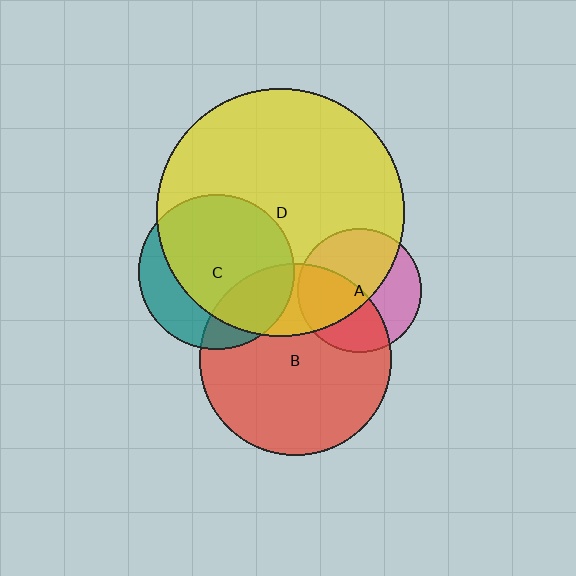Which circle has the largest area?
Circle D (yellow).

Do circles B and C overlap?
Yes.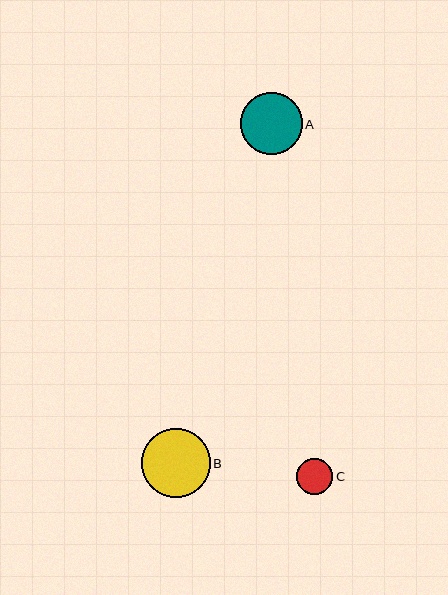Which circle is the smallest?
Circle C is the smallest with a size of approximately 36 pixels.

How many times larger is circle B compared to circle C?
Circle B is approximately 1.9 times the size of circle C.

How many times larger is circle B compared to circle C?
Circle B is approximately 1.9 times the size of circle C.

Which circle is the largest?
Circle B is the largest with a size of approximately 69 pixels.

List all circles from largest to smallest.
From largest to smallest: B, A, C.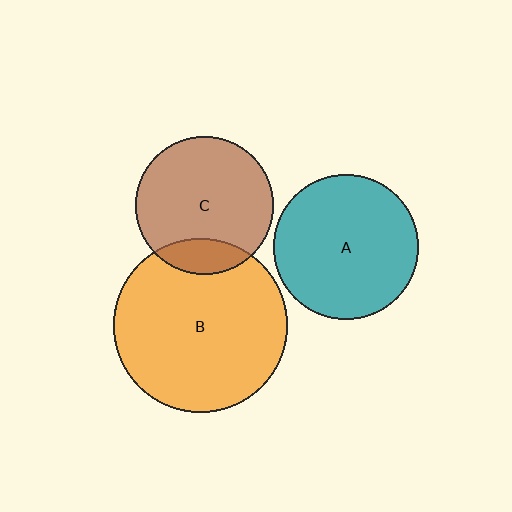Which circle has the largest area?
Circle B (orange).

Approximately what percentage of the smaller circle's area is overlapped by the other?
Approximately 15%.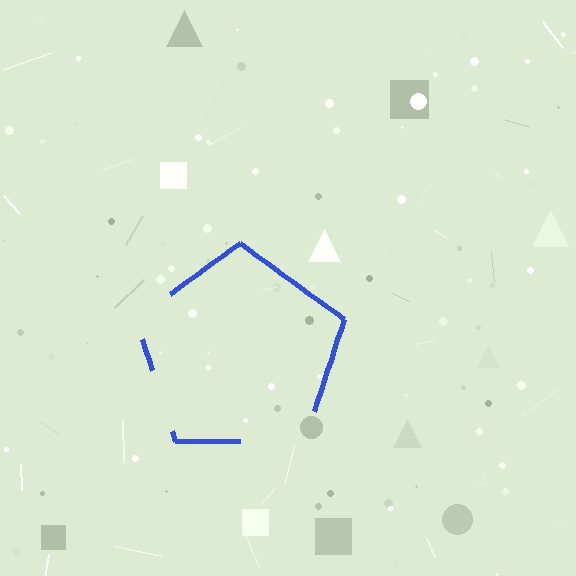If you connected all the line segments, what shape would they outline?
They would outline a pentagon.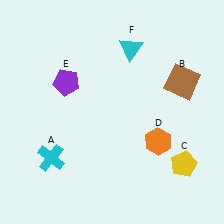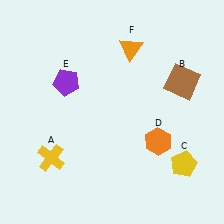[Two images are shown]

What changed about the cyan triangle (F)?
In Image 1, F is cyan. In Image 2, it changed to orange.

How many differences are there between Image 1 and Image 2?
There are 2 differences between the two images.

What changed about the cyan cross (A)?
In Image 1, A is cyan. In Image 2, it changed to yellow.